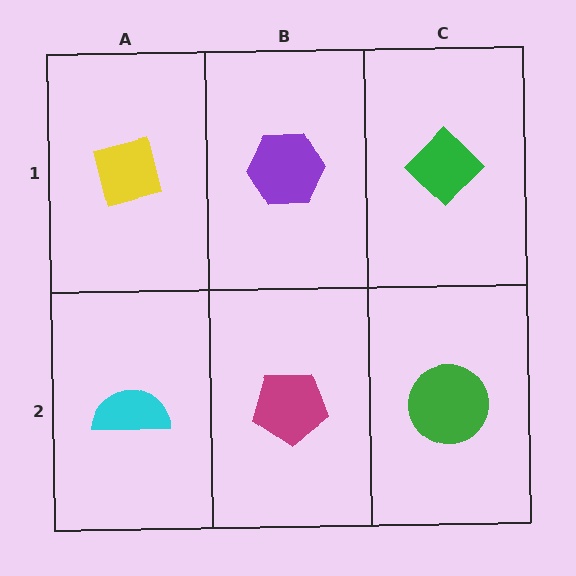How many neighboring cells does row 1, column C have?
2.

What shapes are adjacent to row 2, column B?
A purple hexagon (row 1, column B), a cyan semicircle (row 2, column A), a green circle (row 2, column C).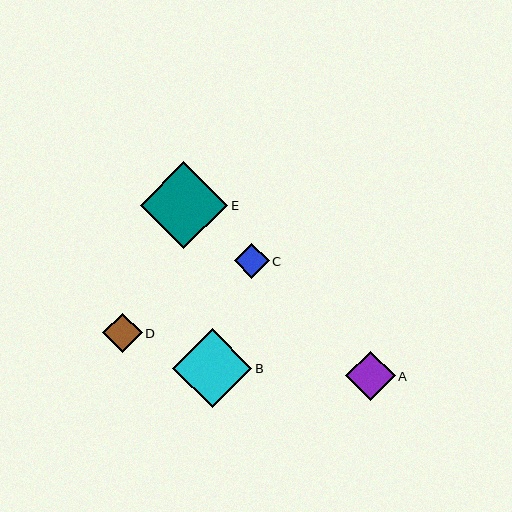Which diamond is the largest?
Diamond E is the largest with a size of approximately 87 pixels.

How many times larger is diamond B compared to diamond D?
Diamond B is approximately 2.0 times the size of diamond D.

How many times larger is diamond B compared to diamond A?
Diamond B is approximately 1.6 times the size of diamond A.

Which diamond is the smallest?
Diamond C is the smallest with a size of approximately 35 pixels.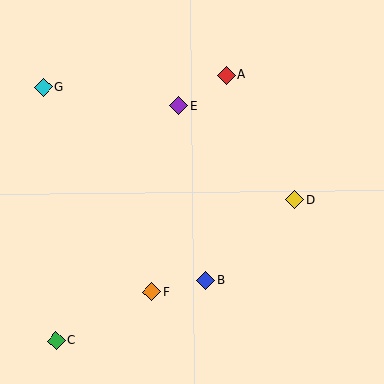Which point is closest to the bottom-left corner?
Point C is closest to the bottom-left corner.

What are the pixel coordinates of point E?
Point E is at (179, 106).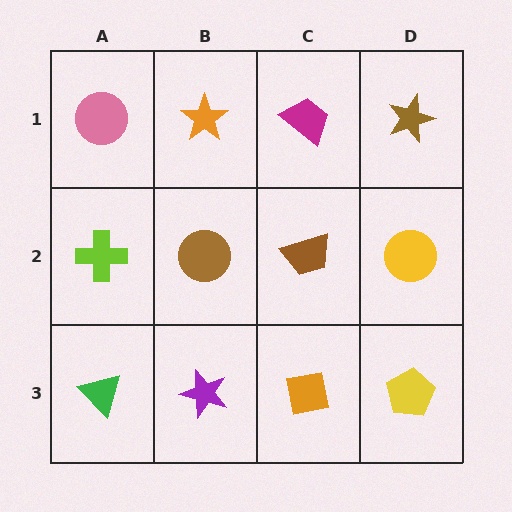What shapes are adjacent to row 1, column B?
A brown circle (row 2, column B), a pink circle (row 1, column A), a magenta trapezoid (row 1, column C).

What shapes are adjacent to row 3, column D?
A yellow circle (row 2, column D), an orange square (row 3, column C).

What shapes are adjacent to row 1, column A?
A lime cross (row 2, column A), an orange star (row 1, column B).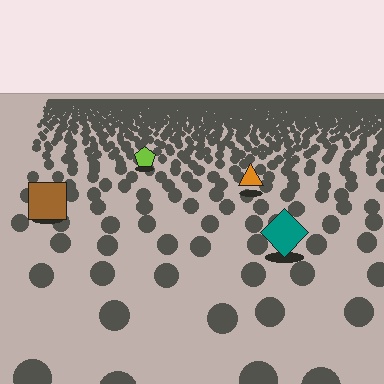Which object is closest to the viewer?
The teal diamond is closest. The texture marks near it are larger and more spread out.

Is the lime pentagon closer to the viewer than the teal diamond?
No. The teal diamond is closer — you can tell from the texture gradient: the ground texture is coarser near it.